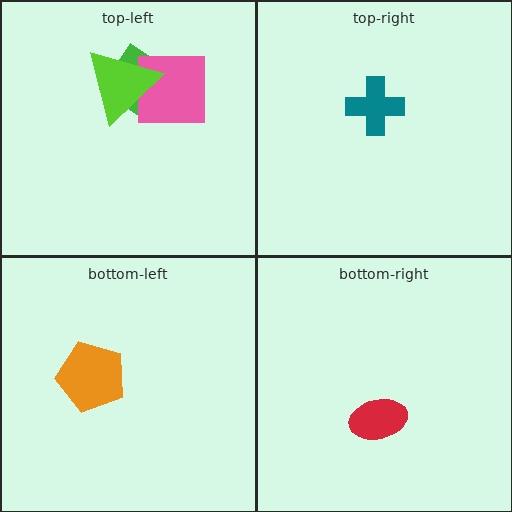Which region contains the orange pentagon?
The bottom-left region.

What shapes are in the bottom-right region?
The red ellipse.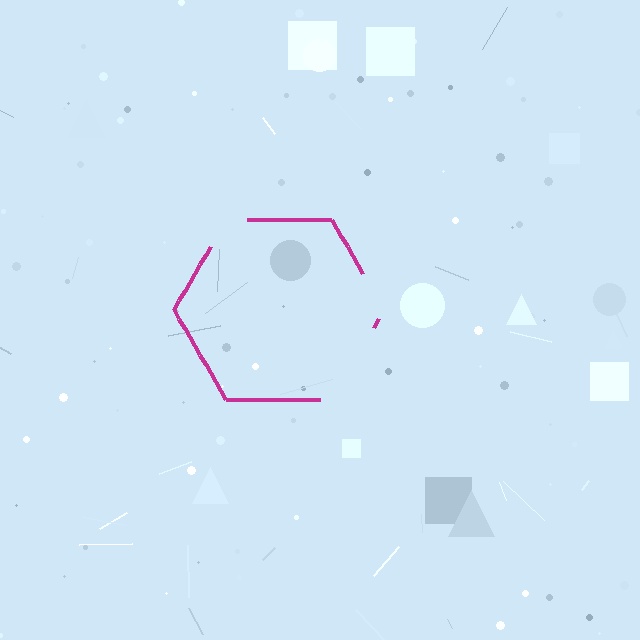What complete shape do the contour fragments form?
The contour fragments form a hexagon.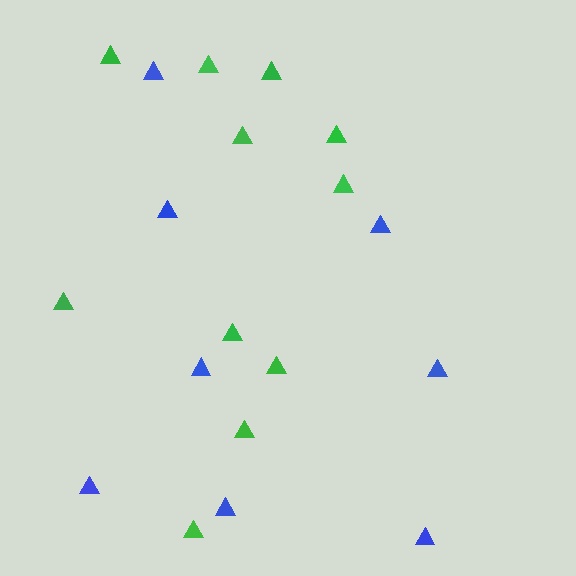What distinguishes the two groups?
There are 2 groups: one group of blue triangles (8) and one group of green triangles (11).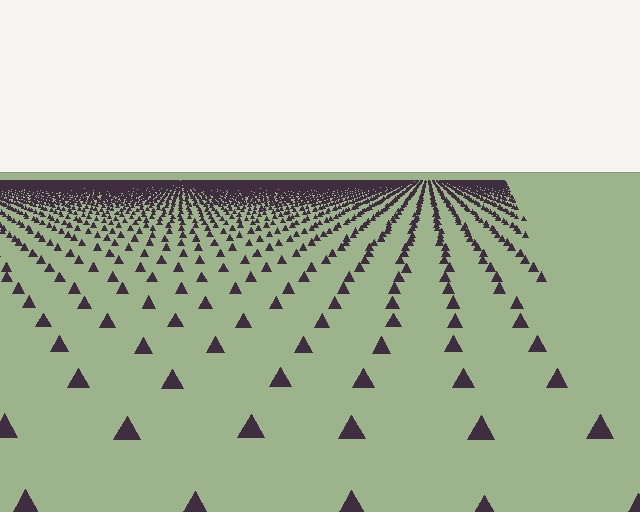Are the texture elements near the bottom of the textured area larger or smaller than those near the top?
Larger. Near the bottom, elements are closer to the viewer and appear at a bigger on-screen size.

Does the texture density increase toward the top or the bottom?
Density increases toward the top.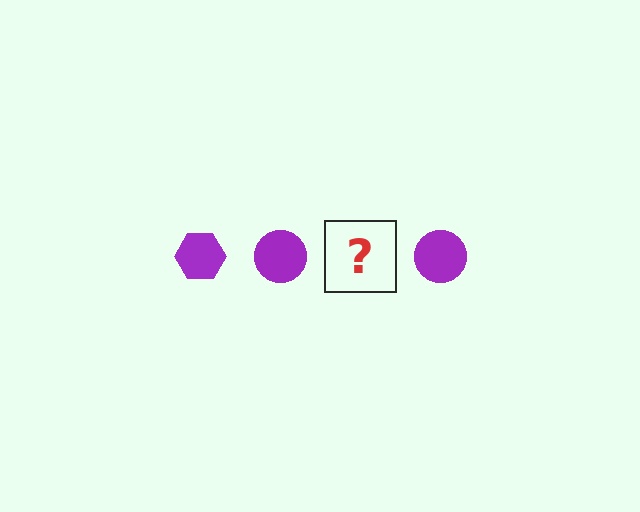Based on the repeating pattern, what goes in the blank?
The blank should be a purple hexagon.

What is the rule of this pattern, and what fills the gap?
The rule is that the pattern cycles through hexagon, circle shapes in purple. The gap should be filled with a purple hexagon.